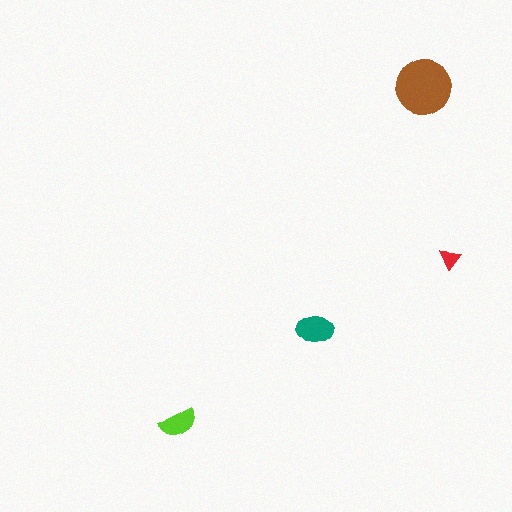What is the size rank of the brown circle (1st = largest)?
1st.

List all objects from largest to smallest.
The brown circle, the teal ellipse, the lime semicircle, the red triangle.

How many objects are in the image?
There are 4 objects in the image.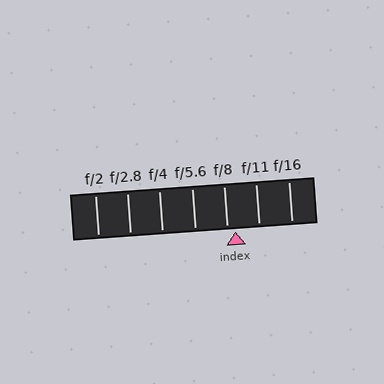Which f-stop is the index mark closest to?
The index mark is closest to f/8.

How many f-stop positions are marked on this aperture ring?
There are 7 f-stop positions marked.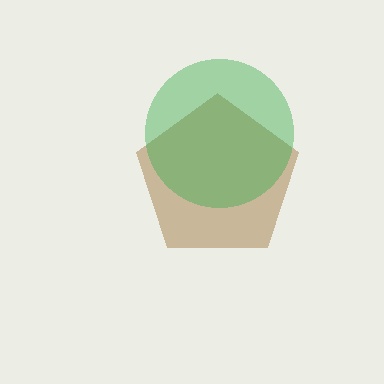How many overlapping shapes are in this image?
There are 2 overlapping shapes in the image.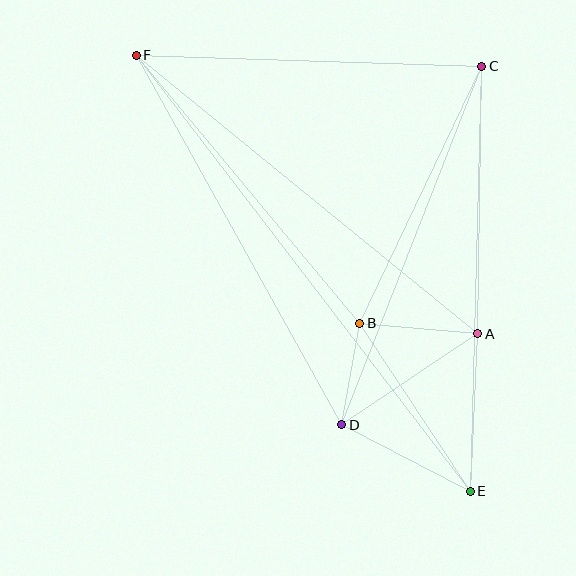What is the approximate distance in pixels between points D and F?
The distance between D and F is approximately 423 pixels.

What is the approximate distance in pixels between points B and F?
The distance between B and F is approximately 349 pixels.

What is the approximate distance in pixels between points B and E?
The distance between B and E is approximately 201 pixels.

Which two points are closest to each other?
Points B and D are closest to each other.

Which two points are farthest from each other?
Points E and F are farthest from each other.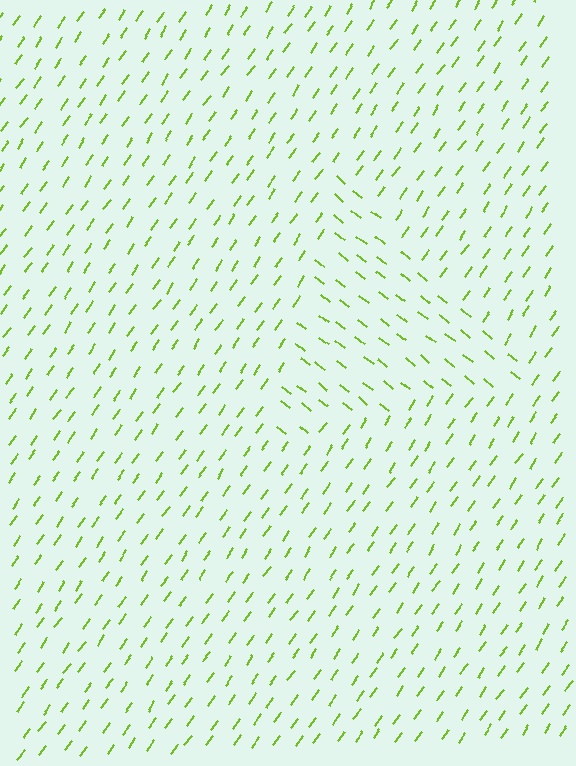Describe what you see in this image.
The image is filled with small lime line segments. A triangle region in the image has lines oriented differently from the surrounding lines, creating a visible texture boundary.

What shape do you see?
I see a triangle.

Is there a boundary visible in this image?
Yes, there is a texture boundary formed by a change in line orientation.